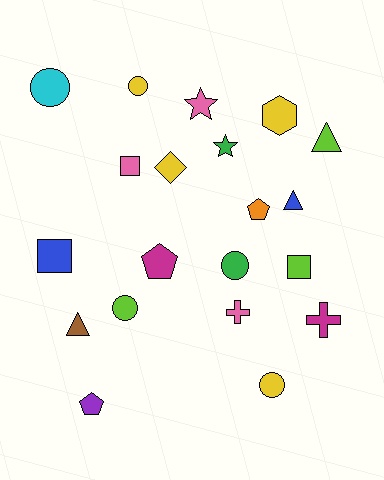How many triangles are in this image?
There are 3 triangles.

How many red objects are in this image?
There are no red objects.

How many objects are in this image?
There are 20 objects.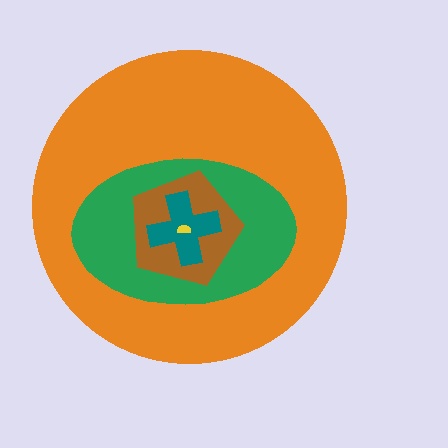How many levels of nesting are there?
5.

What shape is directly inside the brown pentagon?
The teal cross.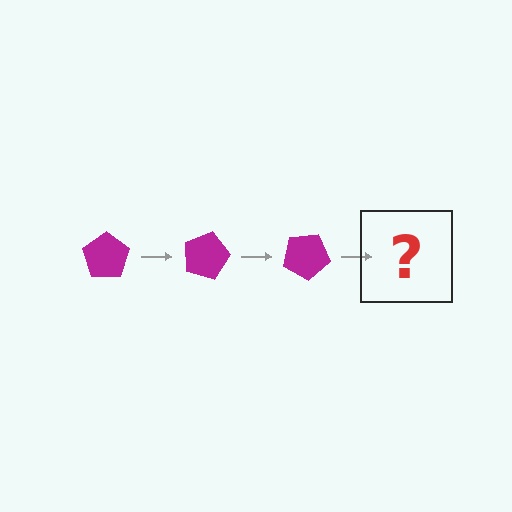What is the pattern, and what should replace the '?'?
The pattern is that the pentagon rotates 15 degrees each step. The '?' should be a magenta pentagon rotated 45 degrees.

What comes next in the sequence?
The next element should be a magenta pentagon rotated 45 degrees.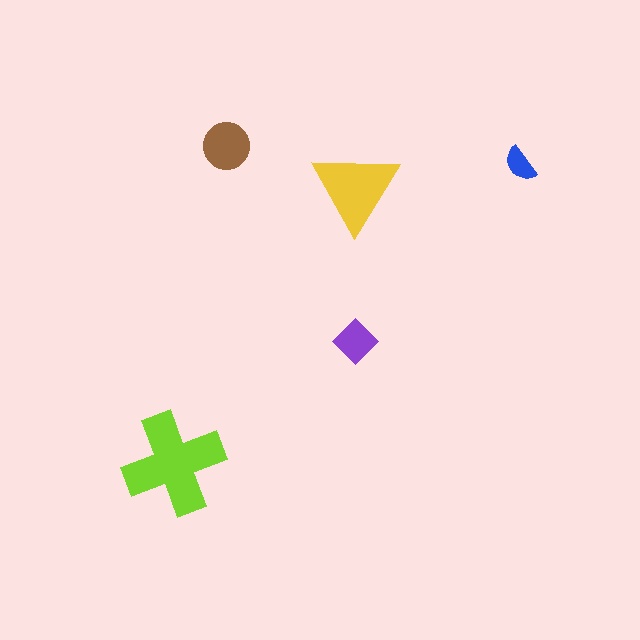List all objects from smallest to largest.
The blue semicircle, the purple diamond, the brown circle, the yellow triangle, the lime cross.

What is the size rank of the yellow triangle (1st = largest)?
2nd.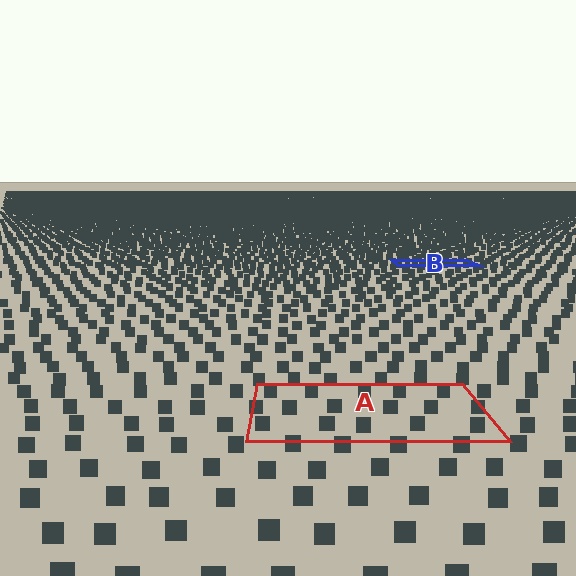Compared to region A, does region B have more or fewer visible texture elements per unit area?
Region B has more texture elements per unit area — they are packed more densely because it is farther away.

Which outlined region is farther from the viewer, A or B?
Region B is farther from the viewer — the texture elements inside it appear smaller and more densely packed.